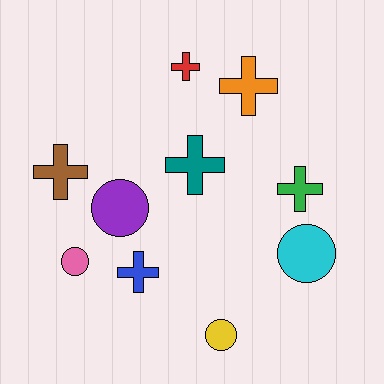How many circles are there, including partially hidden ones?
There are 4 circles.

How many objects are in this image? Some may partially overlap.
There are 10 objects.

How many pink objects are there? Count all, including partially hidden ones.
There is 1 pink object.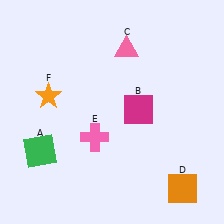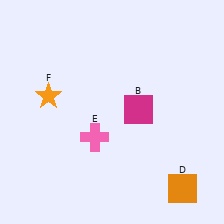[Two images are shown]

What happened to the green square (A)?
The green square (A) was removed in Image 2. It was in the bottom-left area of Image 1.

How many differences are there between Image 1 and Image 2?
There are 2 differences between the two images.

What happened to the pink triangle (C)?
The pink triangle (C) was removed in Image 2. It was in the top-right area of Image 1.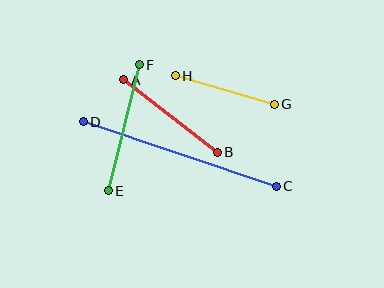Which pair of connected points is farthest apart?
Points C and D are farthest apart.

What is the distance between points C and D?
The distance is approximately 204 pixels.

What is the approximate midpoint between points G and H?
The midpoint is at approximately (225, 90) pixels.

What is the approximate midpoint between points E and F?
The midpoint is at approximately (124, 128) pixels.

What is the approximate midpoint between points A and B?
The midpoint is at approximately (171, 116) pixels.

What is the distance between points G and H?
The distance is approximately 103 pixels.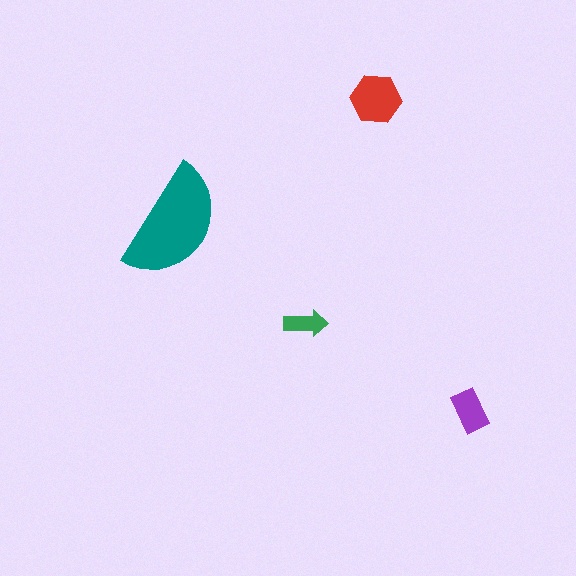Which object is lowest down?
The purple rectangle is bottommost.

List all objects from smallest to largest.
The green arrow, the purple rectangle, the red hexagon, the teal semicircle.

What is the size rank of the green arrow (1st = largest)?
4th.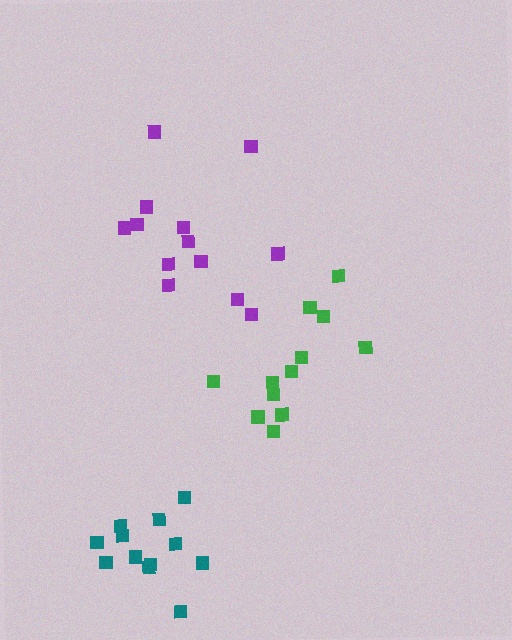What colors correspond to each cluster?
The clusters are colored: purple, green, teal.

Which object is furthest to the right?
The green cluster is rightmost.